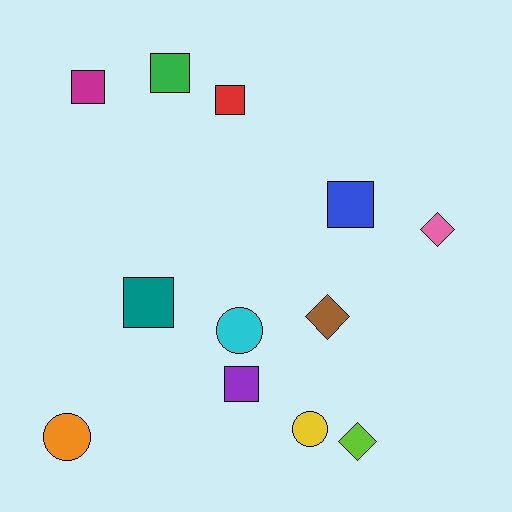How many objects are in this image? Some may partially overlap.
There are 12 objects.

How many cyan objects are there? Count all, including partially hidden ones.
There is 1 cyan object.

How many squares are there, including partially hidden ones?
There are 6 squares.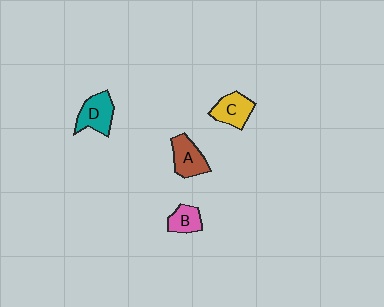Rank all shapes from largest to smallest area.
From largest to smallest: D (teal), A (brown), C (yellow), B (pink).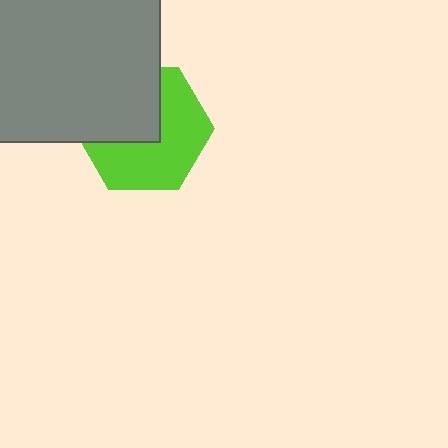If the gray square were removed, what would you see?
You would see the complete lime hexagon.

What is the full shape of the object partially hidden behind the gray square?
The partially hidden object is a lime hexagon.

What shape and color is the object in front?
The object in front is a gray square.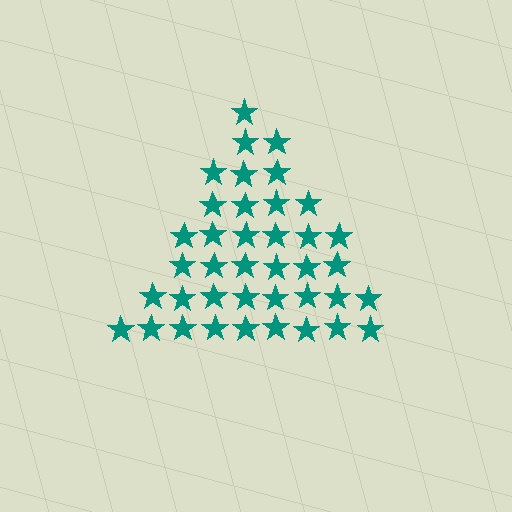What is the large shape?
The large shape is a triangle.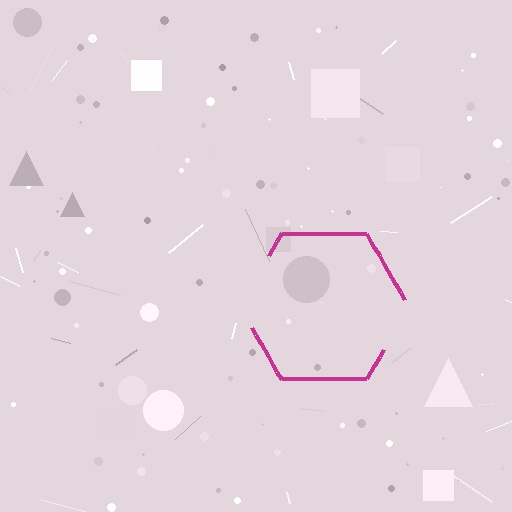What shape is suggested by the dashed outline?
The dashed outline suggests a hexagon.